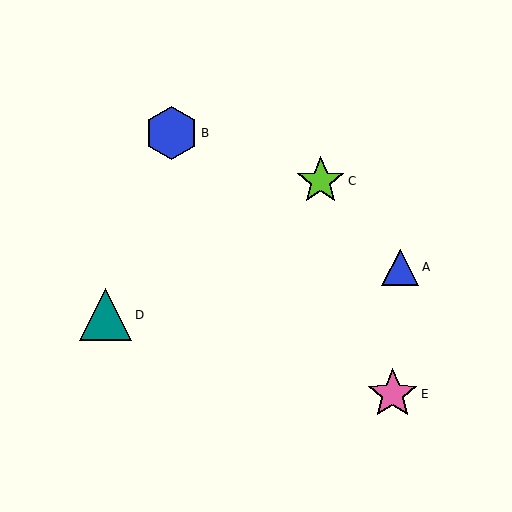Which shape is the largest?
The blue hexagon (labeled B) is the largest.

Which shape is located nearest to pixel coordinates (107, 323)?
The teal triangle (labeled D) at (106, 315) is nearest to that location.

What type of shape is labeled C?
Shape C is a lime star.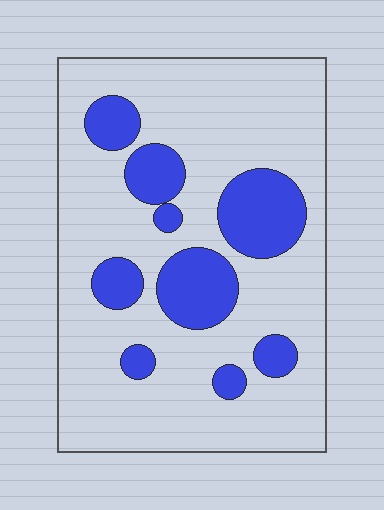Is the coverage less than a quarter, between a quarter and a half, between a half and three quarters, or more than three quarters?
Less than a quarter.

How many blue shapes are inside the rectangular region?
9.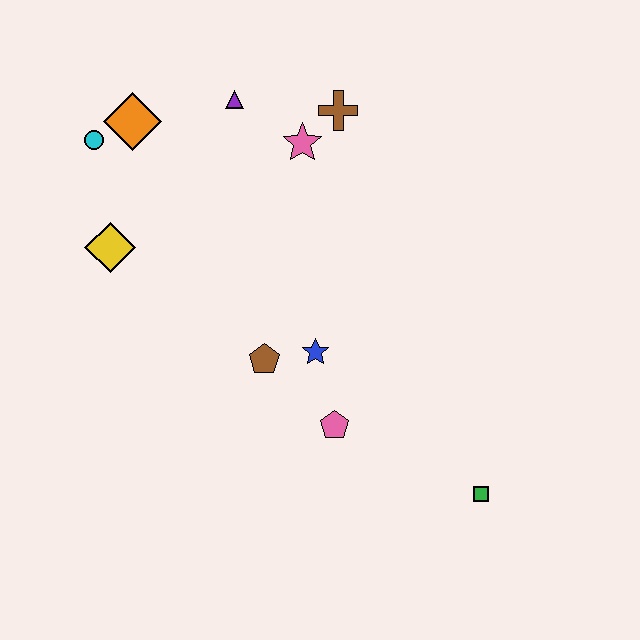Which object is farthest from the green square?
The cyan circle is farthest from the green square.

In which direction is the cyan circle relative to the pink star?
The cyan circle is to the left of the pink star.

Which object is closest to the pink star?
The brown cross is closest to the pink star.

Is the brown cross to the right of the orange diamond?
Yes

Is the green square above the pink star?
No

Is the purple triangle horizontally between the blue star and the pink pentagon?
No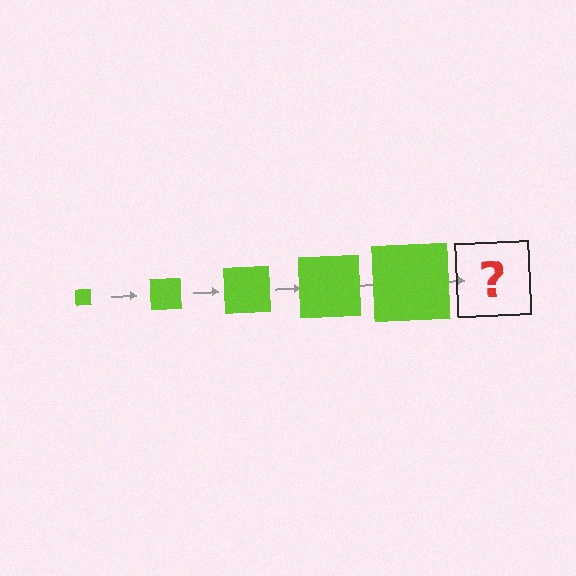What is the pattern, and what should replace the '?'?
The pattern is that the square gets progressively larger each step. The '?' should be a lime square, larger than the previous one.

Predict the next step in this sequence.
The next step is a lime square, larger than the previous one.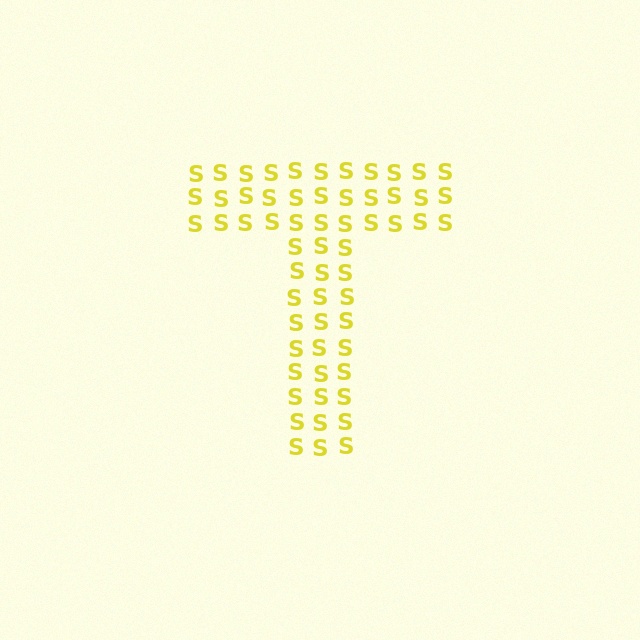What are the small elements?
The small elements are letter S's.